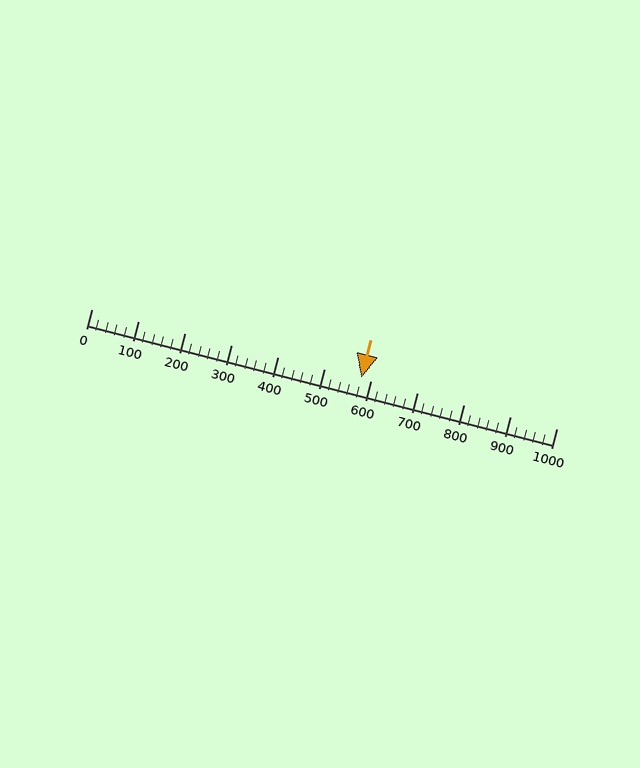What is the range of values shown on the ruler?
The ruler shows values from 0 to 1000.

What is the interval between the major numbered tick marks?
The major tick marks are spaced 100 units apart.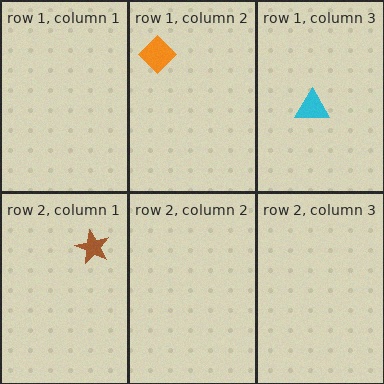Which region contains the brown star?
The row 2, column 1 region.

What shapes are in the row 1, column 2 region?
The orange diamond.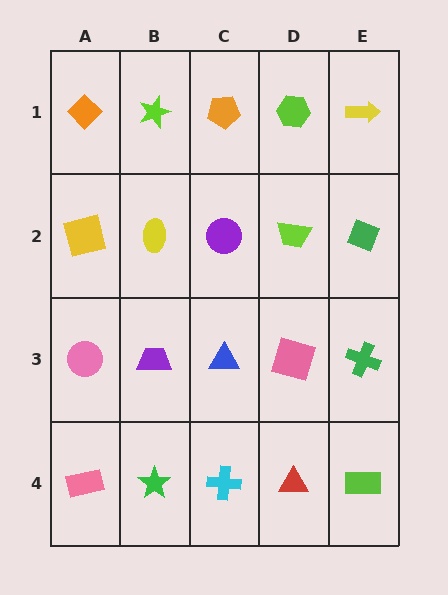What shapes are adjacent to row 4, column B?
A purple trapezoid (row 3, column B), a pink rectangle (row 4, column A), a cyan cross (row 4, column C).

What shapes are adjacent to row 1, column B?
A yellow ellipse (row 2, column B), an orange diamond (row 1, column A), an orange pentagon (row 1, column C).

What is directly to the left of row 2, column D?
A purple circle.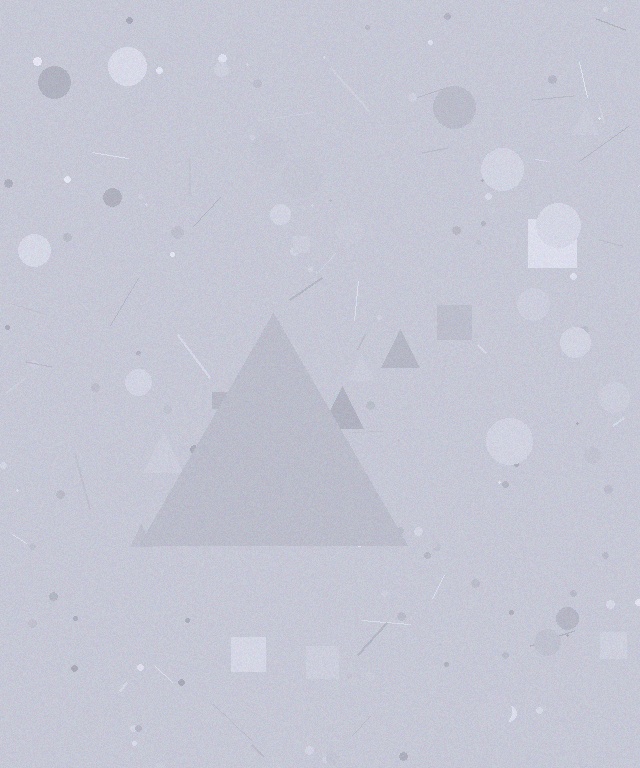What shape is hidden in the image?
A triangle is hidden in the image.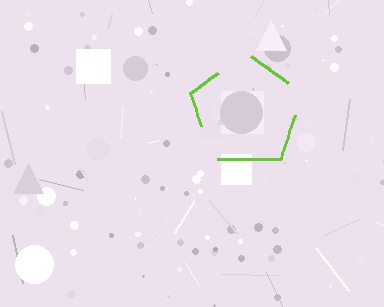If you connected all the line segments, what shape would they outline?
They would outline a pentagon.